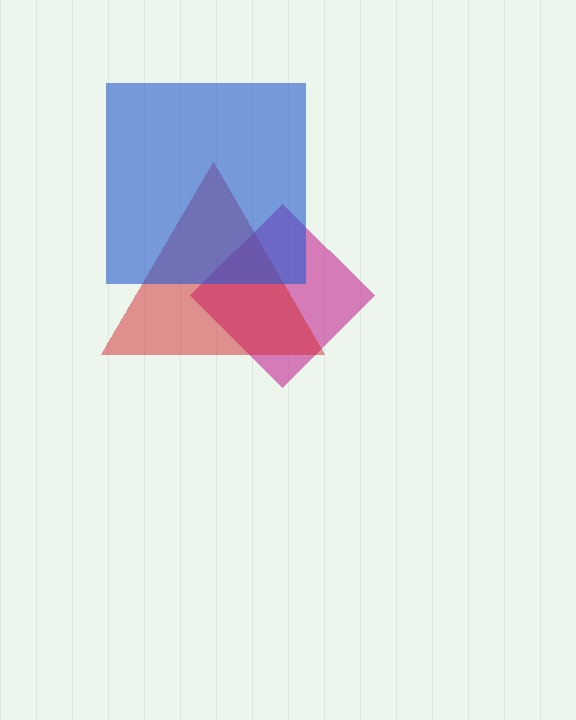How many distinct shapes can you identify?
There are 3 distinct shapes: a magenta diamond, a red triangle, a blue square.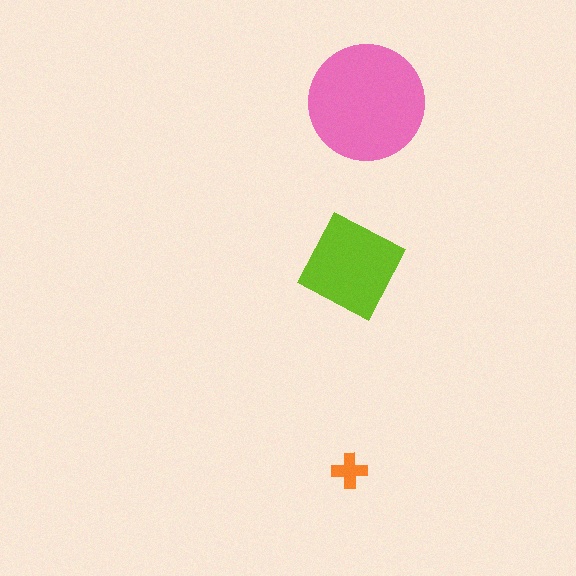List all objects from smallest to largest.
The orange cross, the lime diamond, the pink circle.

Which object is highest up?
The pink circle is topmost.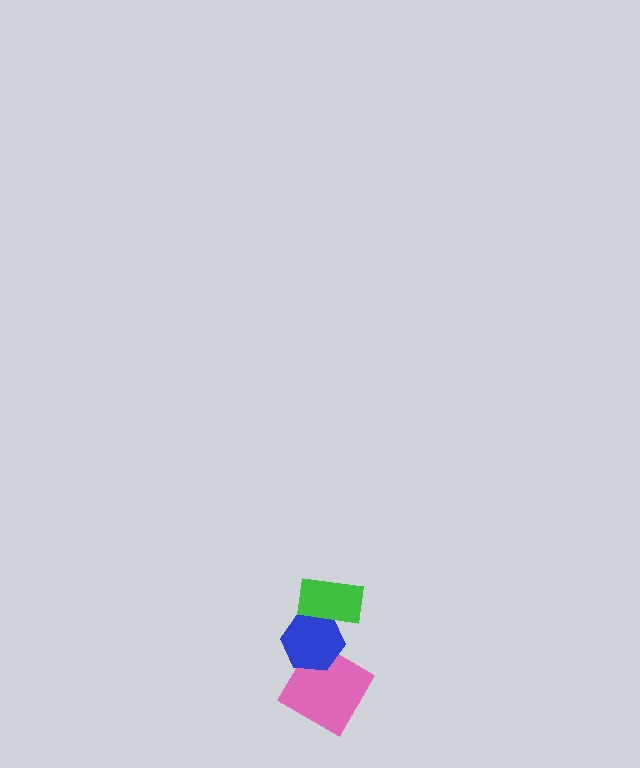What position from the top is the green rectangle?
The green rectangle is 1st from the top.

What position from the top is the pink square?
The pink square is 3rd from the top.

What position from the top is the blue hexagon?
The blue hexagon is 2nd from the top.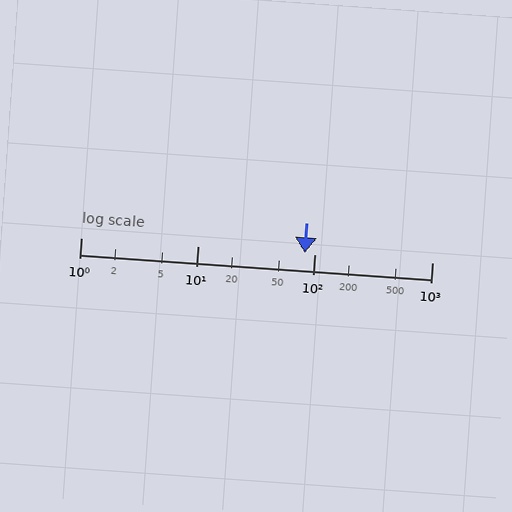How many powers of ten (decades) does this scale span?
The scale spans 3 decades, from 1 to 1000.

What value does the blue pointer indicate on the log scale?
The pointer indicates approximately 82.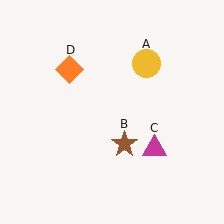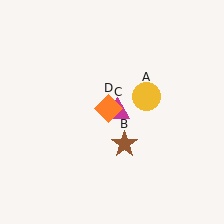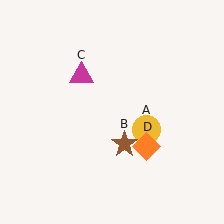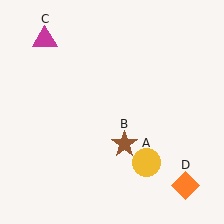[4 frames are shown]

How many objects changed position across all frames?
3 objects changed position: yellow circle (object A), magenta triangle (object C), orange diamond (object D).